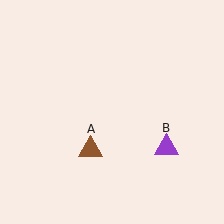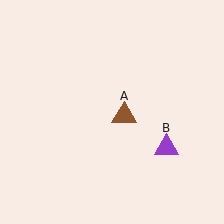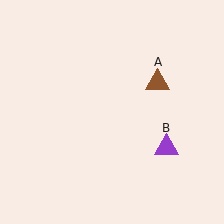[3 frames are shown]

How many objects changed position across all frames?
1 object changed position: brown triangle (object A).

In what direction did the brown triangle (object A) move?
The brown triangle (object A) moved up and to the right.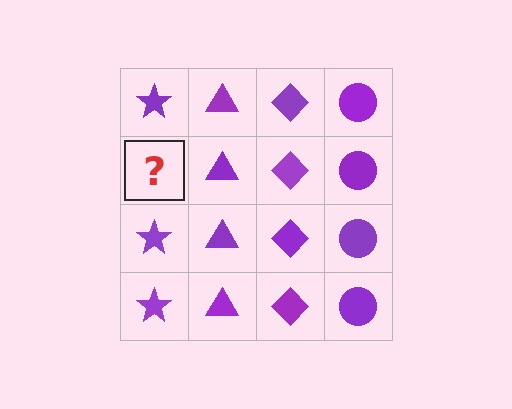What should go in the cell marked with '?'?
The missing cell should contain a purple star.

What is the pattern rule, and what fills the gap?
The rule is that each column has a consistent shape. The gap should be filled with a purple star.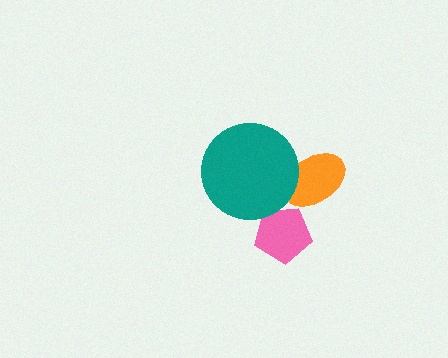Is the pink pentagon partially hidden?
Yes, it is partially covered by another shape.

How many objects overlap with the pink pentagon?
1 object overlaps with the pink pentagon.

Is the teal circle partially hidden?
No, no other shape covers it.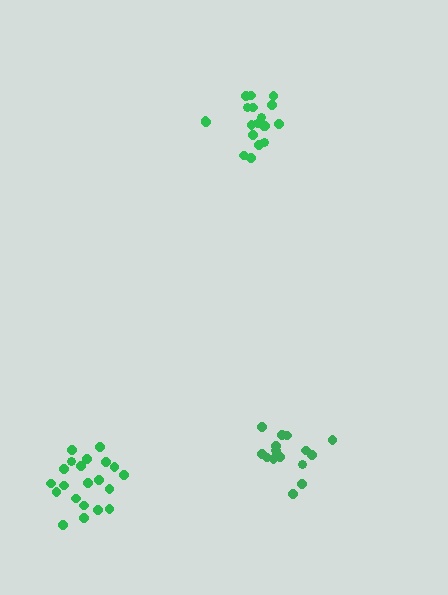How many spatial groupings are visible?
There are 3 spatial groupings.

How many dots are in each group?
Group 1: 19 dots, Group 2: 21 dots, Group 3: 16 dots (56 total).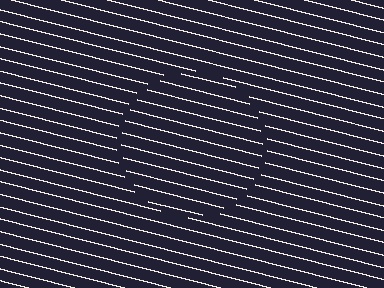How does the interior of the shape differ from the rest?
The interior of the shape contains the same grating, shifted by half a period — the contour is defined by the phase discontinuity where line-ends from the inner and outer gratings abut.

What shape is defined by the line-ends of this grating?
An illusory circle. The interior of the shape contains the same grating, shifted by half a period — the contour is defined by the phase discontinuity where line-ends from the inner and outer gratings abut.